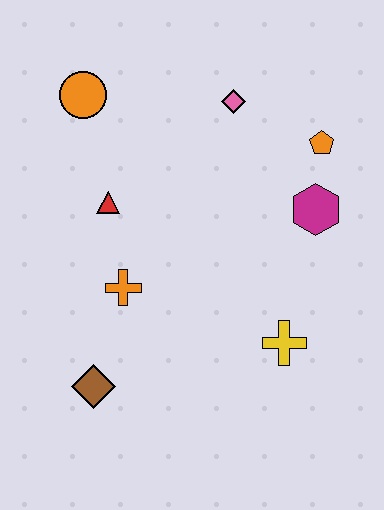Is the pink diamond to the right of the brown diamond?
Yes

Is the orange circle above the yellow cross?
Yes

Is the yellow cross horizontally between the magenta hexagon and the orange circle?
Yes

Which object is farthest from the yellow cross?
The orange circle is farthest from the yellow cross.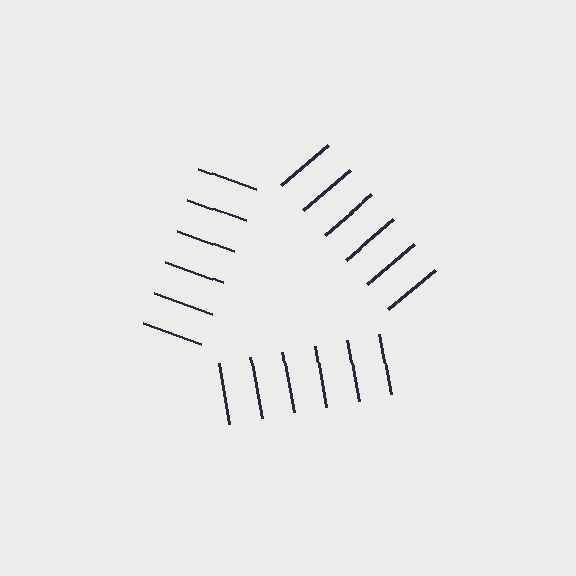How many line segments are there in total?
18 — 6 along each of the 3 edges.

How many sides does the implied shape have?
3 sides — the line-ends trace a triangle.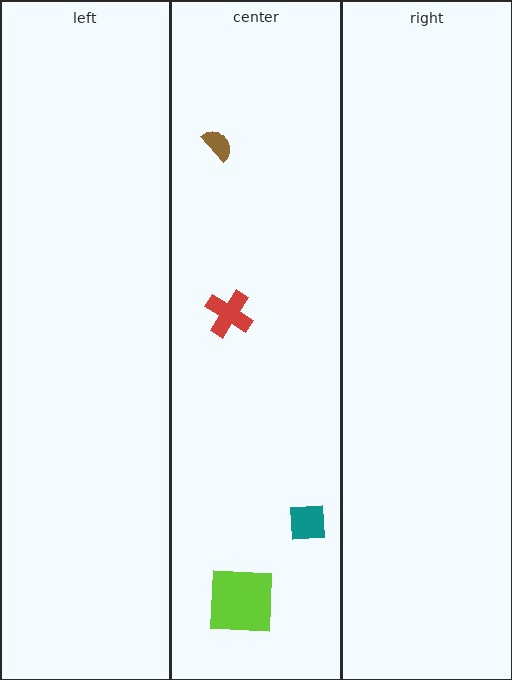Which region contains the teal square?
The center region.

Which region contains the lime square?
The center region.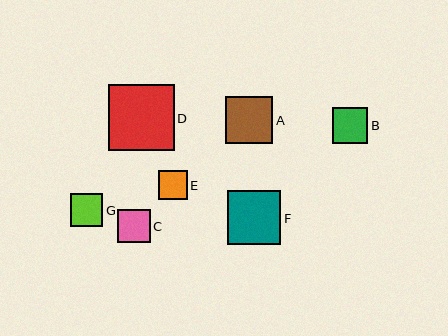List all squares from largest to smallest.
From largest to smallest: D, F, A, B, G, C, E.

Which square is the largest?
Square D is the largest with a size of approximately 66 pixels.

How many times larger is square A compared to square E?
Square A is approximately 1.6 times the size of square E.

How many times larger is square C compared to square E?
Square C is approximately 1.1 times the size of square E.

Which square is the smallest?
Square E is the smallest with a size of approximately 29 pixels.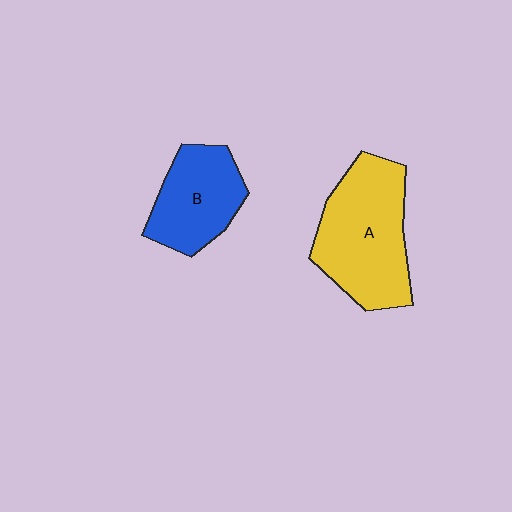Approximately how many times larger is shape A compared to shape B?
Approximately 1.5 times.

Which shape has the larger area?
Shape A (yellow).